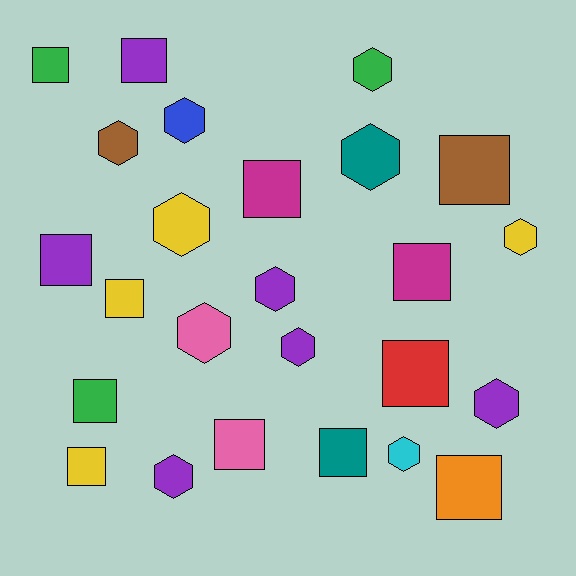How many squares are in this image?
There are 13 squares.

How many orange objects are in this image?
There is 1 orange object.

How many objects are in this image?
There are 25 objects.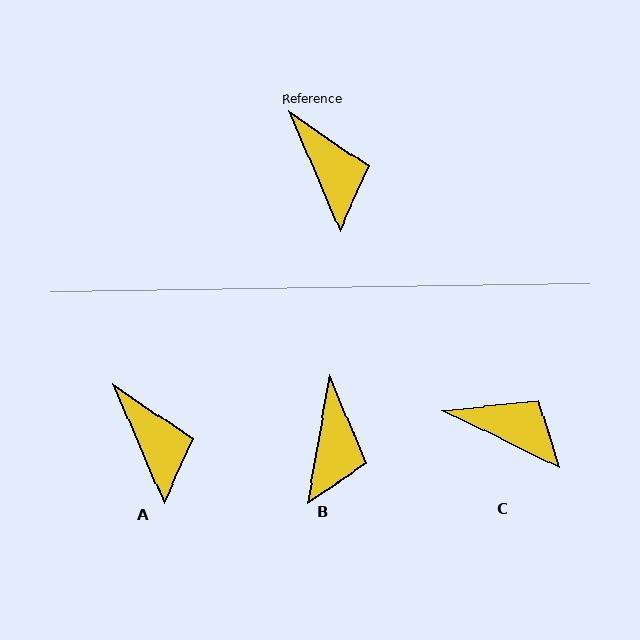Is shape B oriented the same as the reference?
No, it is off by about 33 degrees.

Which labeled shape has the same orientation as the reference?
A.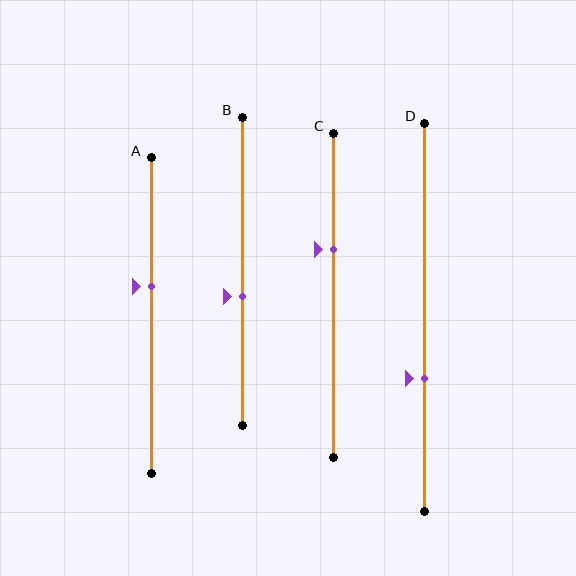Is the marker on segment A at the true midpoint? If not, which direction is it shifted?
No, the marker on segment A is shifted upward by about 9% of the segment length.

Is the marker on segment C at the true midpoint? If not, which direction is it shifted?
No, the marker on segment C is shifted upward by about 14% of the segment length.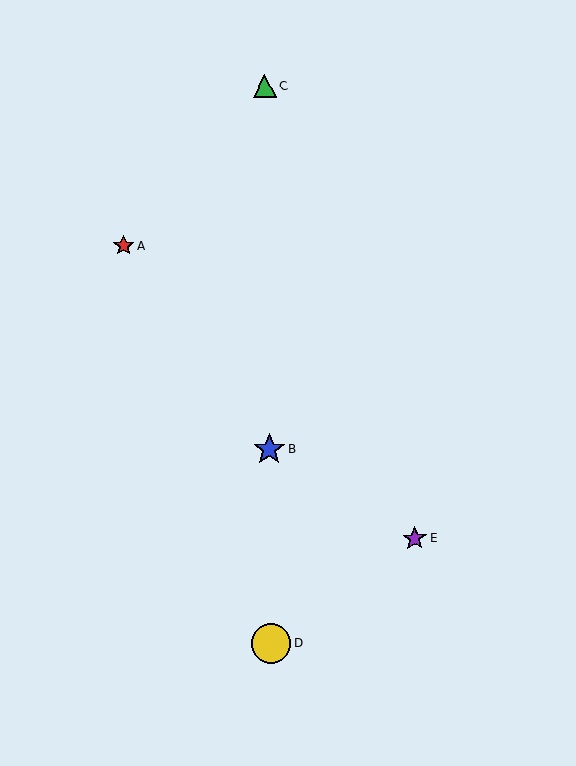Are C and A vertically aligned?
No, C is at x≈265 and A is at x≈124.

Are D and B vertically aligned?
Yes, both are at x≈271.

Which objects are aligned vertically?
Objects B, C, D are aligned vertically.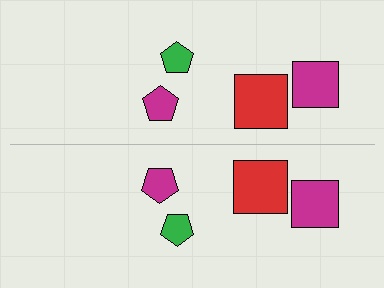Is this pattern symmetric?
Yes, this pattern has bilateral (reflection) symmetry.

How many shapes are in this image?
There are 8 shapes in this image.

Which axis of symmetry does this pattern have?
The pattern has a horizontal axis of symmetry running through the center of the image.